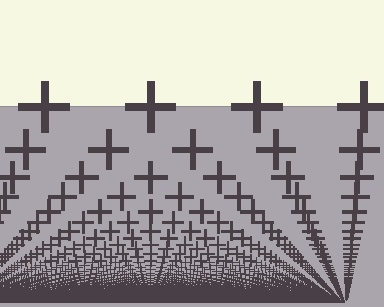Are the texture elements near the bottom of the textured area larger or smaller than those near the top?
Smaller. The gradient is inverted — elements near the bottom are smaller and denser.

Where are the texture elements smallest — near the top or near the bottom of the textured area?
Near the bottom.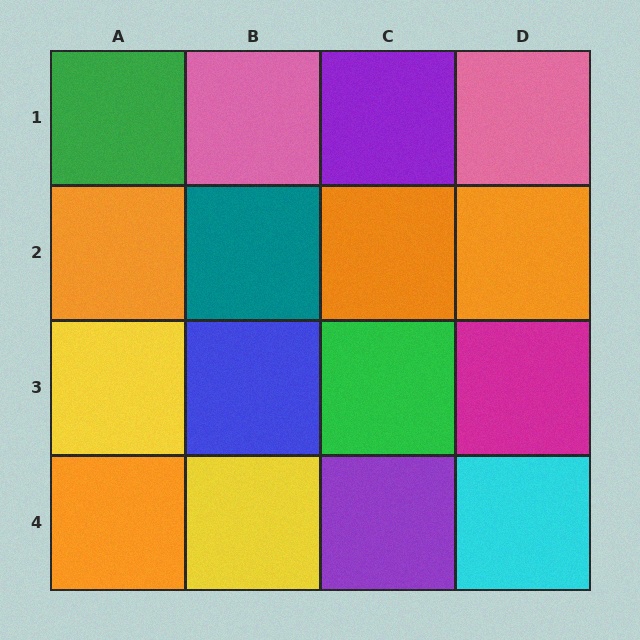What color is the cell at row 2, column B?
Teal.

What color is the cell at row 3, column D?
Magenta.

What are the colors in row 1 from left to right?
Green, pink, purple, pink.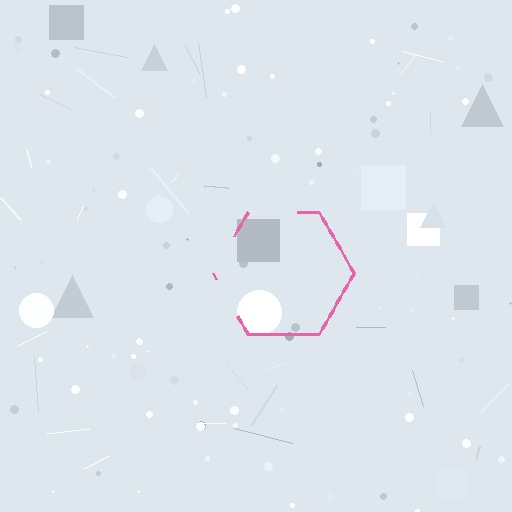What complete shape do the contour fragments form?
The contour fragments form a hexagon.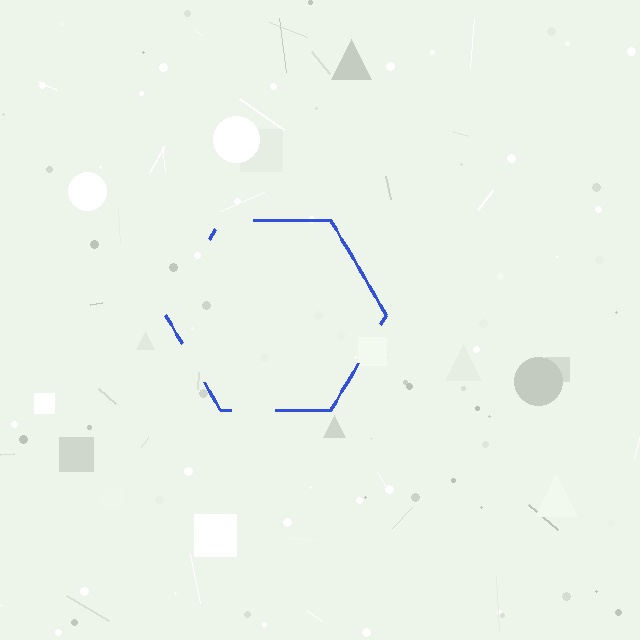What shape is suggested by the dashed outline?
The dashed outline suggests a hexagon.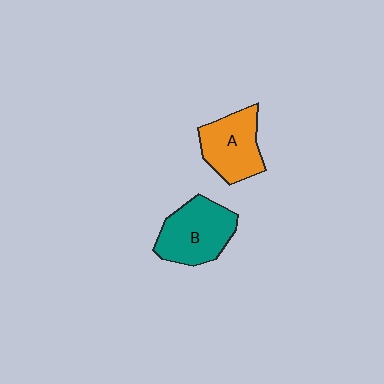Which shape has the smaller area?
Shape A (orange).